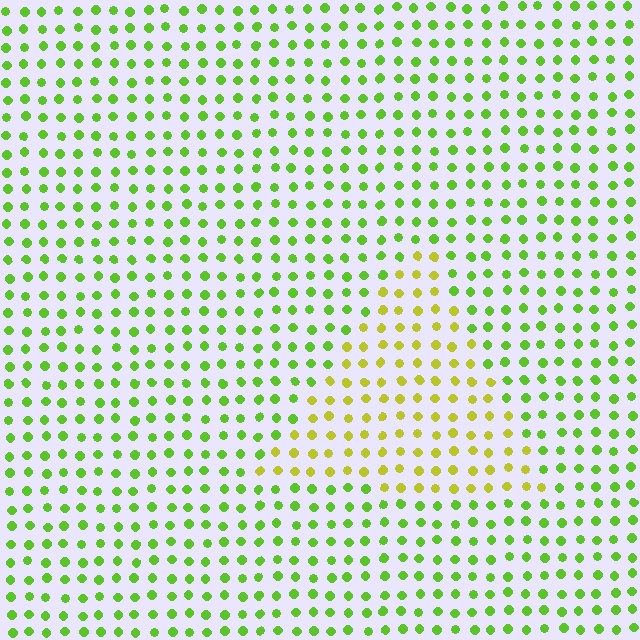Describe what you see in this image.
The image is filled with small lime elements in a uniform arrangement. A triangle-shaped region is visible where the elements are tinted to a slightly different hue, forming a subtle color boundary.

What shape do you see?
I see a triangle.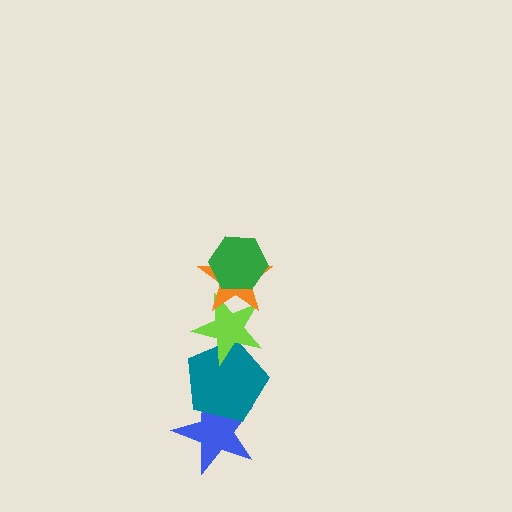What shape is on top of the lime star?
The orange star is on top of the lime star.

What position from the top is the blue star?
The blue star is 5th from the top.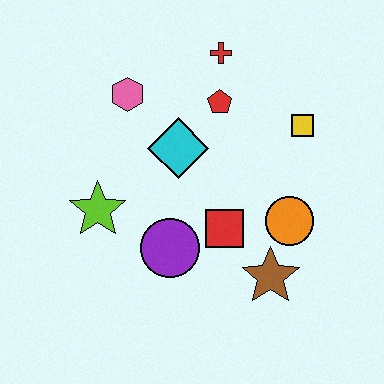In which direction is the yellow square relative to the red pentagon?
The yellow square is to the right of the red pentagon.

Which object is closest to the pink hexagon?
The cyan diamond is closest to the pink hexagon.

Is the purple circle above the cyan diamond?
No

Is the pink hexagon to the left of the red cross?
Yes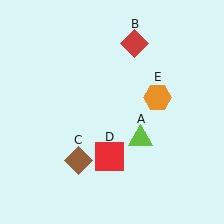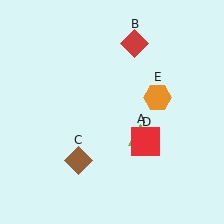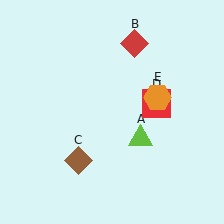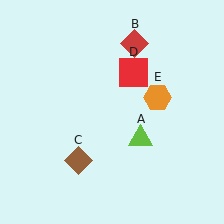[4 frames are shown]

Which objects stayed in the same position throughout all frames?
Lime triangle (object A) and red diamond (object B) and brown diamond (object C) and orange hexagon (object E) remained stationary.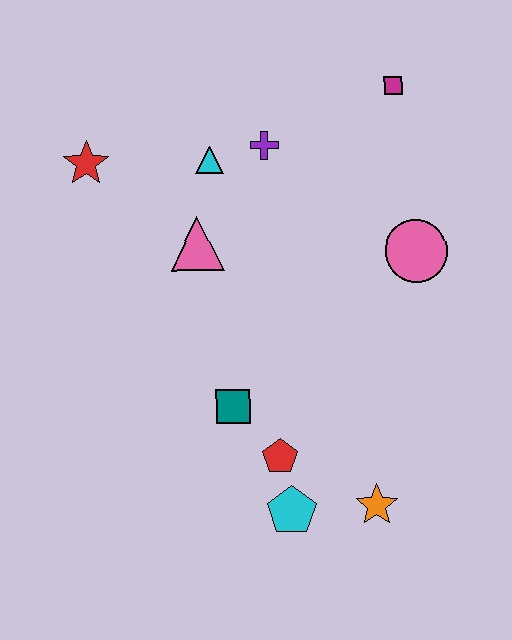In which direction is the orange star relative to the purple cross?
The orange star is below the purple cross.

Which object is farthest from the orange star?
The red star is farthest from the orange star.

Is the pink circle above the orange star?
Yes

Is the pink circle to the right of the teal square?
Yes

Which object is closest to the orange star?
The cyan pentagon is closest to the orange star.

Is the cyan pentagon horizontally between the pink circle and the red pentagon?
Yes